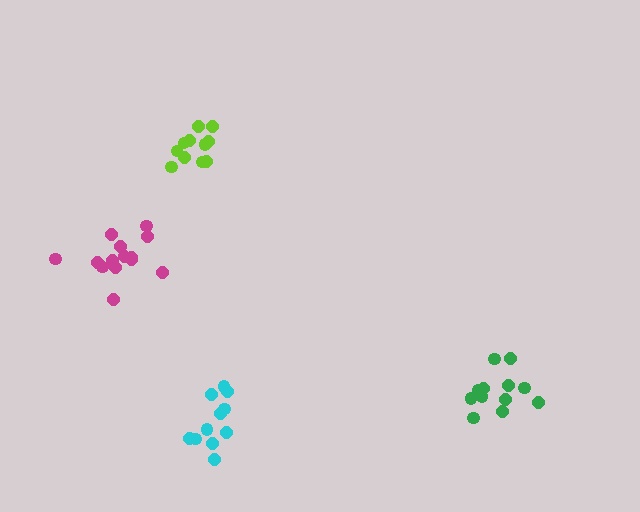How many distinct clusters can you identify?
There are 4 distinct clusters.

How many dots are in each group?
Group 1: 11 dots, Group 2: 13 dots, Group 3: 14 dots, Group 4: 11 dots (49 total).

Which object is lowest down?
The cyan cluster is bottommost.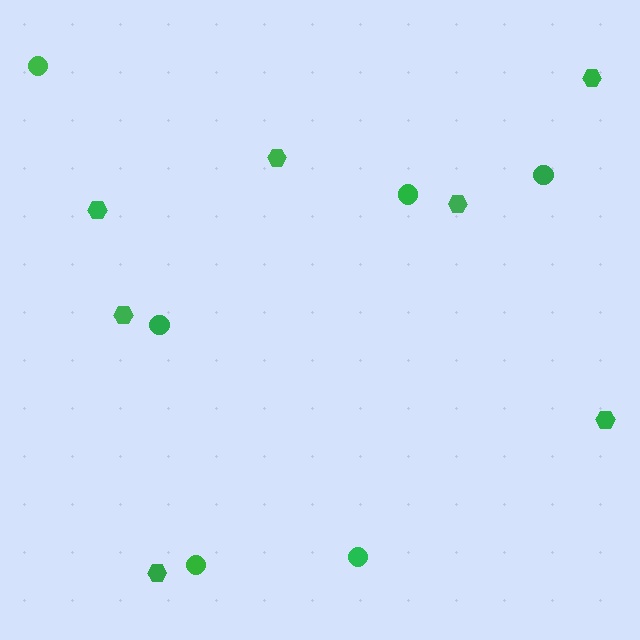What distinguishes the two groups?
There are 2 groups: one group of circles (6) and one group of hexagons (7).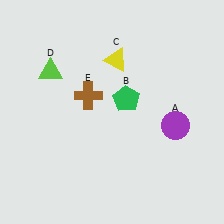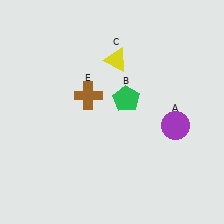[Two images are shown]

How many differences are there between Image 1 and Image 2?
There is 1 difference between the two images.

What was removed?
The lime triangle (D) was removed in Image 2.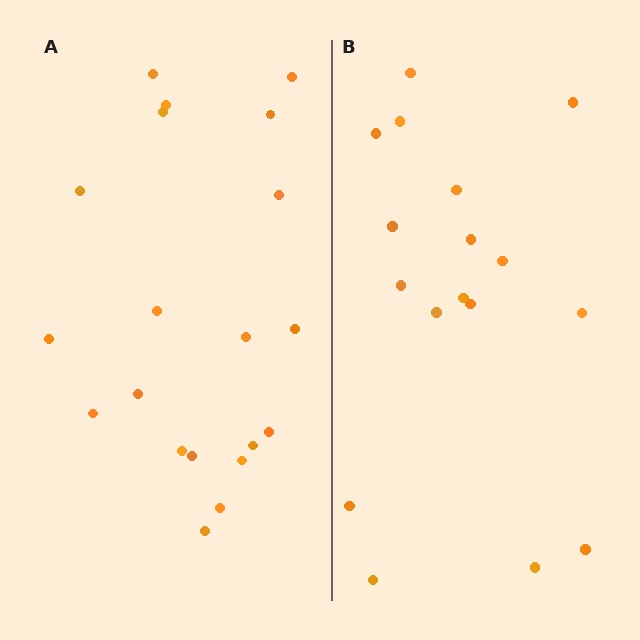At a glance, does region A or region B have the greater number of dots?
Region A (the left region) has more dots.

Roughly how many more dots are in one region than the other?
Region A has just a few more — roughly 2 or 3 more dots than region B.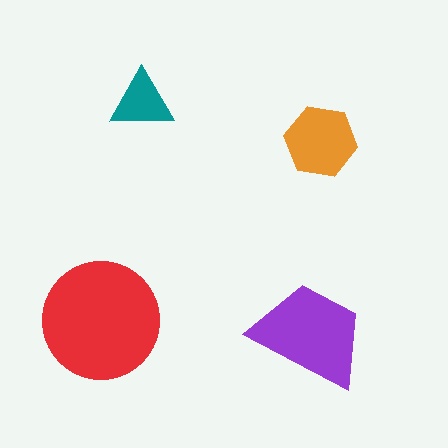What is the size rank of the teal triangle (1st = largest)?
4th.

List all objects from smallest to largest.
The teal triangle, the orange hexagon, the purple trapezoid, the red circle.